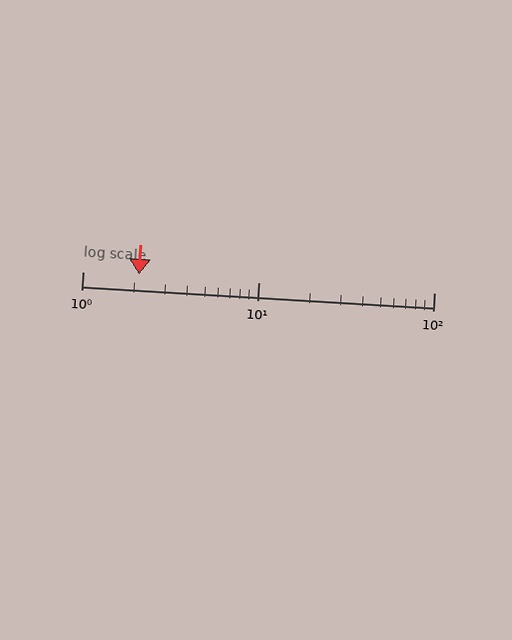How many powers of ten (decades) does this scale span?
The scale spans 2 decades, from 1 to 100.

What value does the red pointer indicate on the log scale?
The pointer indicates approximately 2.1.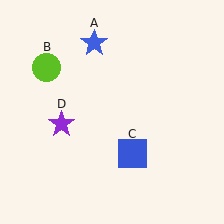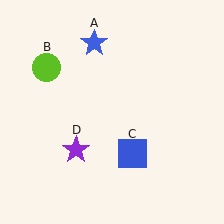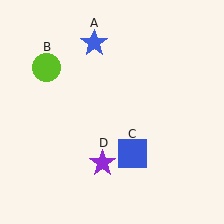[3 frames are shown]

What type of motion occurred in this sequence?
The purple star (object D) rotated counterclockwise around the center of the scene.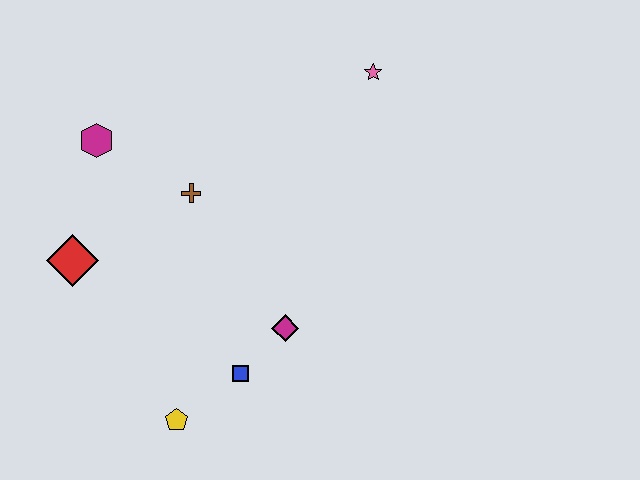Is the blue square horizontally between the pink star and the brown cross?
Yes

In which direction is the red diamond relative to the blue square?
The red diamond is to the left of the blue square.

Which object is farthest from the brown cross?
The yellow pentagon is farthest from the brown cross.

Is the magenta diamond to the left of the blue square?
No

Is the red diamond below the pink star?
Yes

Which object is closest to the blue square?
The magenta diamond is closest to the blue square.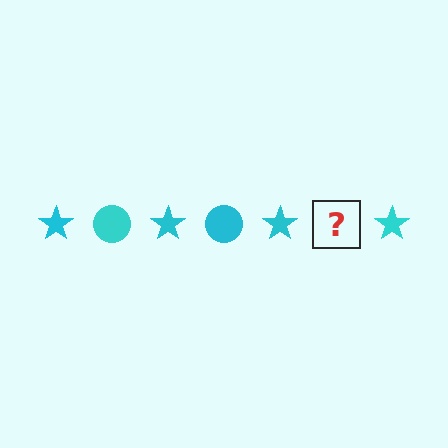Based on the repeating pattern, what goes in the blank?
The blank should be a cyan circle.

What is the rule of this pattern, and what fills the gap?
The rule is that the pattern cycles through star, circle shapes in cyan. The gap should be filled with a cyan circle.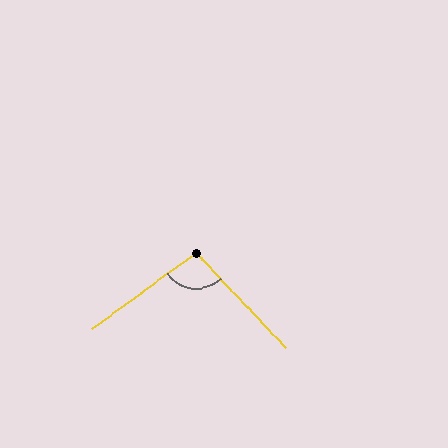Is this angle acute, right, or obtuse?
It is obtuse.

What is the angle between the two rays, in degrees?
Approximately 97 degrees.